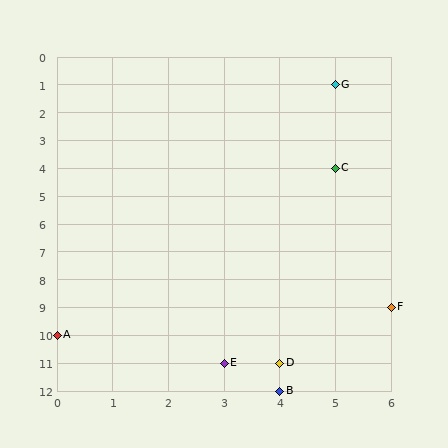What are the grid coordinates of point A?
Point A is at grid coordinates (0, 10).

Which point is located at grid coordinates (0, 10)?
Point A is at (0, 10).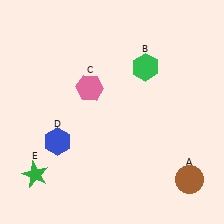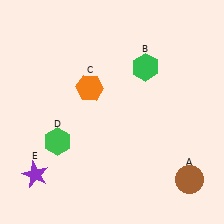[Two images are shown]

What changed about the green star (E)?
In Image 1, E is green. In Image 2, it changed to purple.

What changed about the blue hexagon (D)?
In Image 1, D is blue. In Image 2, it changed to green.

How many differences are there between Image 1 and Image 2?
There are 3 differences between the two images.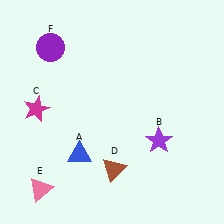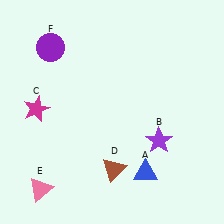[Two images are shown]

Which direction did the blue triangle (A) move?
The blue triangle (A) moved right.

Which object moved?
The blue triangle (A) moved right.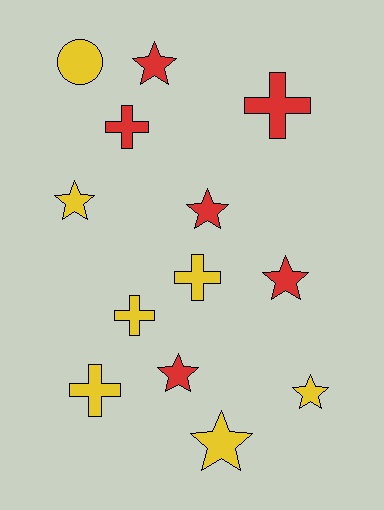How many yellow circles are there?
There is 1 yellow circle.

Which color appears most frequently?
Yellow, with 7 objects.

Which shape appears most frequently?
Star, with 7 objects.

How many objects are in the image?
There are 13 objects.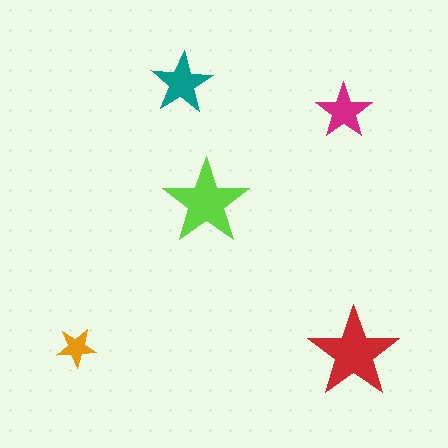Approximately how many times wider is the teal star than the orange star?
About 1.5 times wider.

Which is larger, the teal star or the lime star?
The lime one.